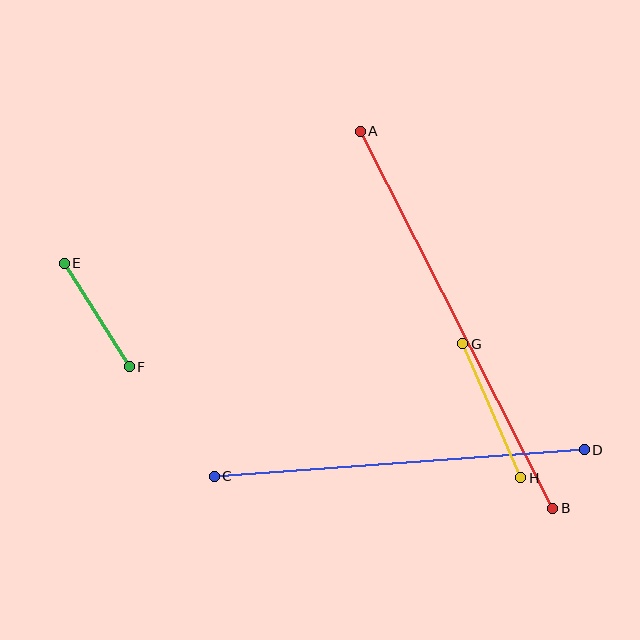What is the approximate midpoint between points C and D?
The midpoint is at approximately (399, 463) pixels.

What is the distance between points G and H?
The distance is approximately 146 pixels.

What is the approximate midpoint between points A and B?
The midpoint is at approximately (456, 320) pixels.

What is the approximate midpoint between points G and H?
The midpoint is at approximately (492, 411) pixels.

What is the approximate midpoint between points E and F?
The midpoint is at approximately (97, 315) pixels.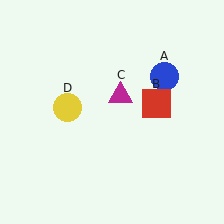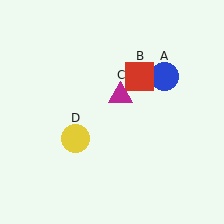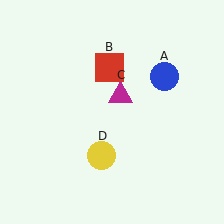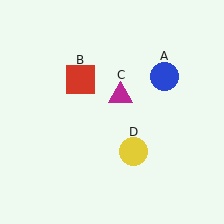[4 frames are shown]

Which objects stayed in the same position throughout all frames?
Blue circle (object A) and magenta triangle (object C) remained stationary.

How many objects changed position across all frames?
2 objects changed position: red square (object B), yellow circle (object D).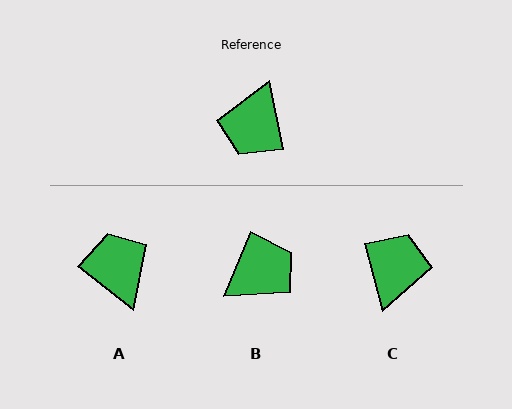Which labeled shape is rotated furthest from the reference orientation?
C, about 176 degrees away.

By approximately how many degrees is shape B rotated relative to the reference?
Approximately 146 degrees counter-clockwise.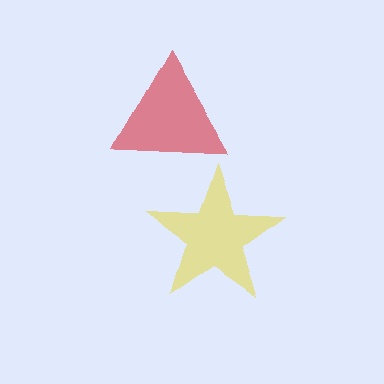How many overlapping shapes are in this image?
There are 2 overlapping shapes in the image.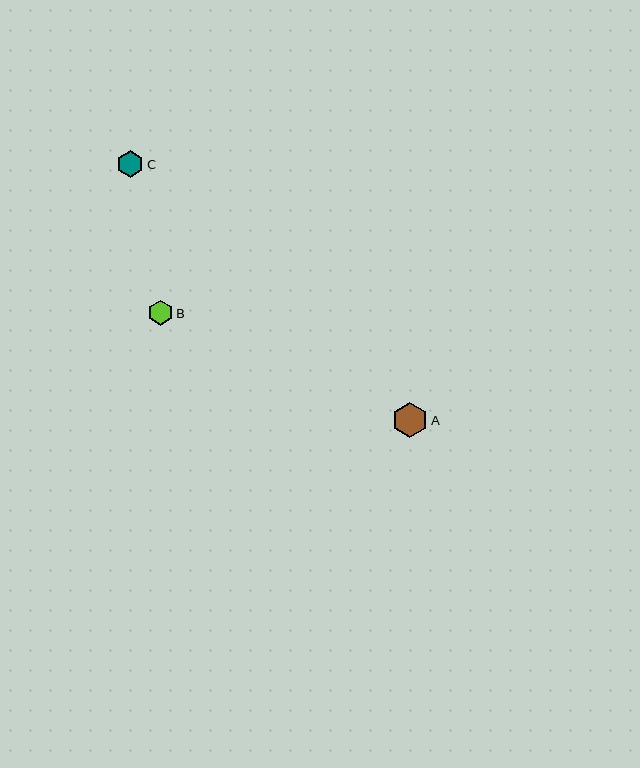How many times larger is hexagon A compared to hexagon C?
Hexagon A is approximately 1.3 times the size of hexagon C.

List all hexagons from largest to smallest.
From largest to smallest: A, C, B.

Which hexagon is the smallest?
Hexagon B is the smallest with a size of approximately 25 pixels.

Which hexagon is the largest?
Hexagon A is the largest with a size of approximately 36 pixels.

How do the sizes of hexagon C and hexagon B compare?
Hexagon C and hexagon B are approximately the same size.